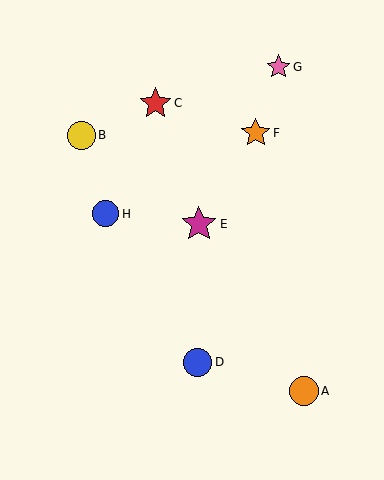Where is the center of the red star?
The center of the red star is at (156, 103).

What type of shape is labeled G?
Shape G is a pink star.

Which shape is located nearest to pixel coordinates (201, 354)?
The blue circle (labeled D) at (198, 362) is nearest to that location.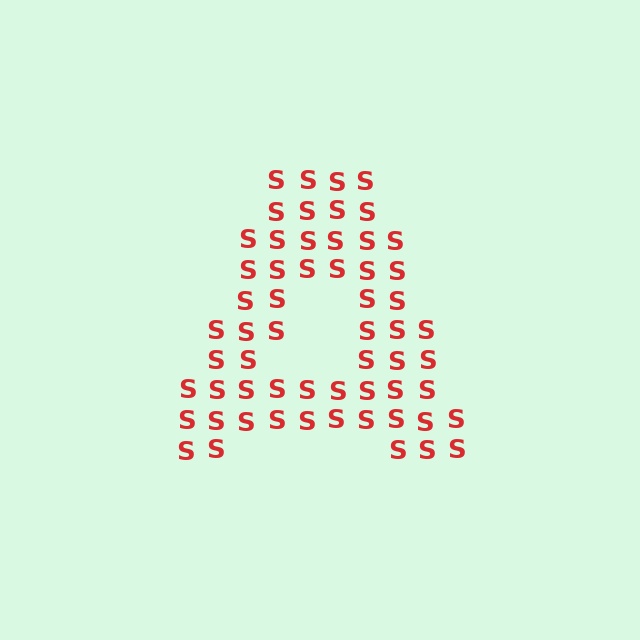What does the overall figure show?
The overall figure shows the letter A.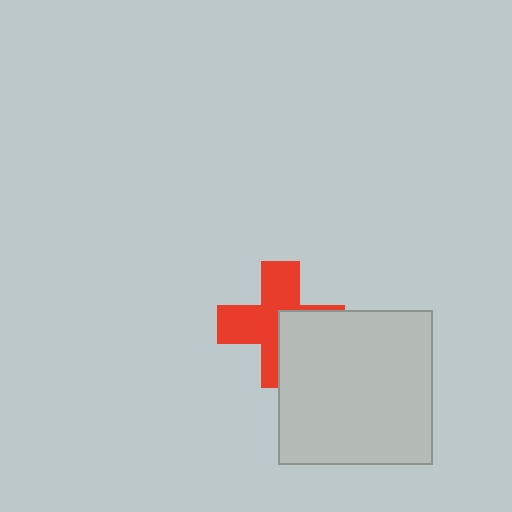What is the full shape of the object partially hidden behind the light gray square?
The partially hidden object is a red cross.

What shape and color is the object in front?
The object in front is a light gray square.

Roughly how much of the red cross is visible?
About half of it is visible (roughly 60%).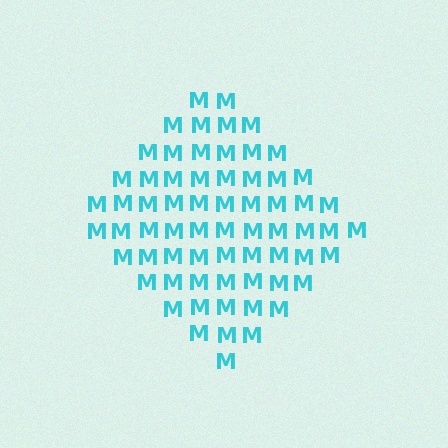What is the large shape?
The large shape is a diamond.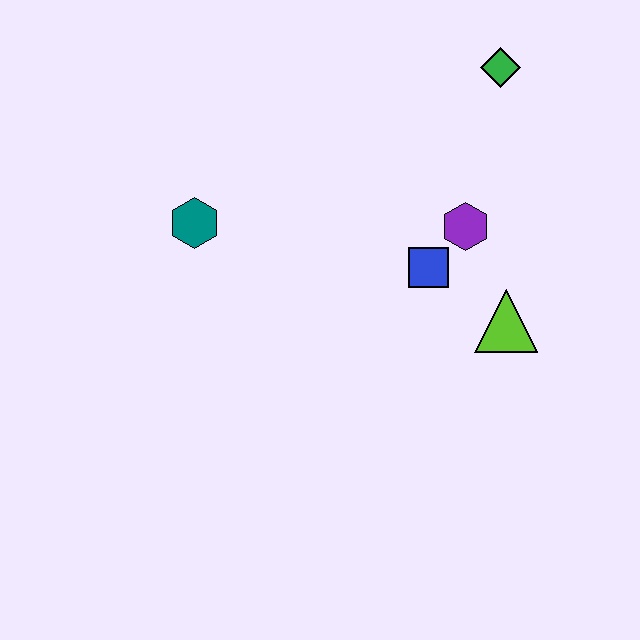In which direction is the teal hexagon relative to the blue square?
The teal hexagon is to the left of the blue square.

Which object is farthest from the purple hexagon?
The teal hexagon is farthest from the purple hexagon.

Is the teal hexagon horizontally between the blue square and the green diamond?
No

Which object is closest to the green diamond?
The purple hexagon is closest to the green diamond.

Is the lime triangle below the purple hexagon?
Yes